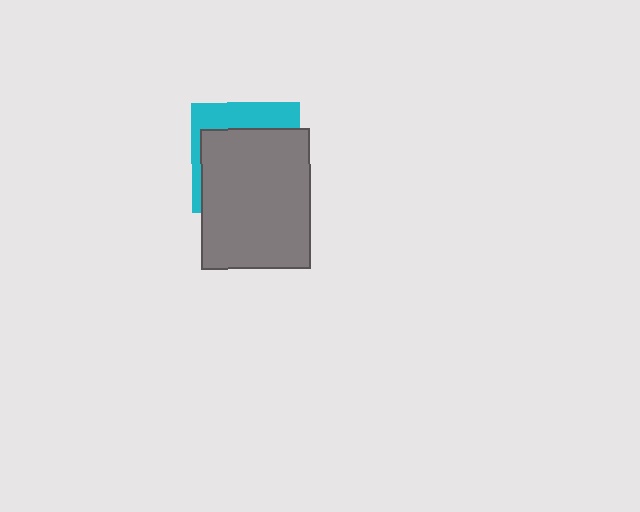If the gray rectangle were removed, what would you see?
You would see the complete cyan square.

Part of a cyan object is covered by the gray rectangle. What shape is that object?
It is a square.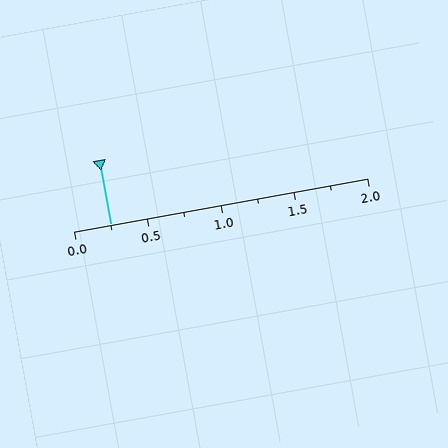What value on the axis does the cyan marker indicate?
The marker indicates approximately 0.25.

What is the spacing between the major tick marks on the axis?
The major ticks are spaced 0.5 apart.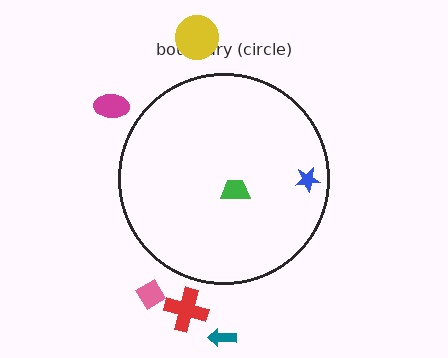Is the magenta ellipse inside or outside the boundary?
Outside.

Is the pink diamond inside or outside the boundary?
Outside.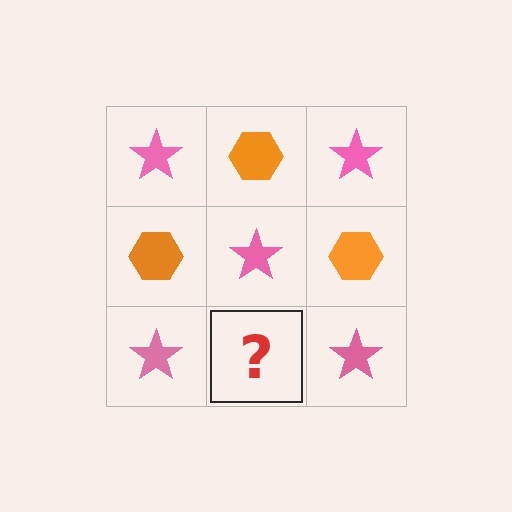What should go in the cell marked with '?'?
The missing cell should contain an orange hexagon.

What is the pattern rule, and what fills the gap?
The rule is that it alternates pink star and orange hexagon in a checkerboard pattern. The gap should be filled with an orange hexagon.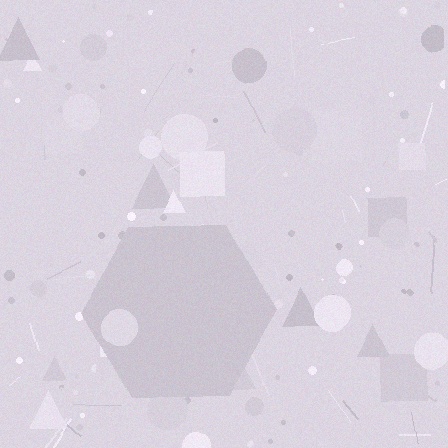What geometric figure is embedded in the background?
A hexagon is embedded in the background.